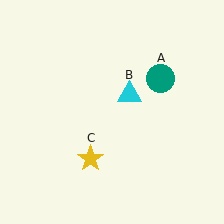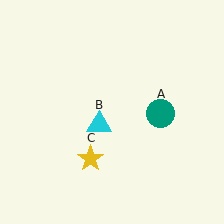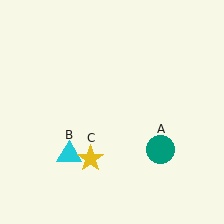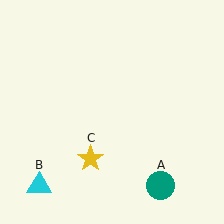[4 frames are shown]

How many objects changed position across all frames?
2 objects changed position: teal circle (object A), cyan triangle (object B).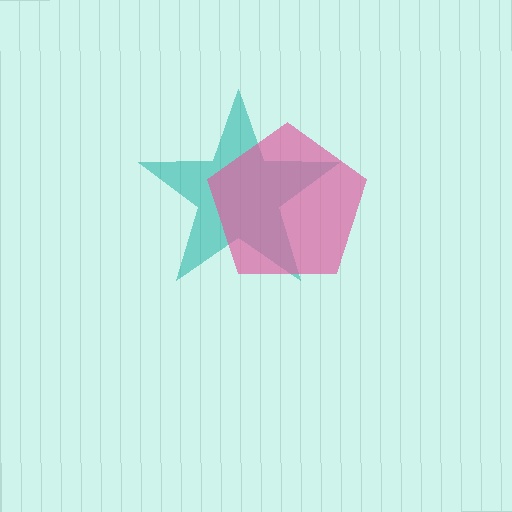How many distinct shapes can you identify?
There are 2 distinct shapes: a teal star, a pink pentagon.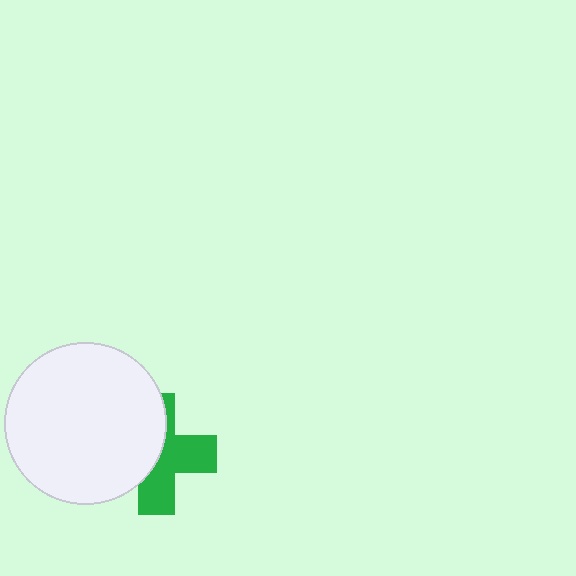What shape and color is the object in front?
The object in front is a white circle.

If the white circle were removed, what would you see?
You would see the complete green cross.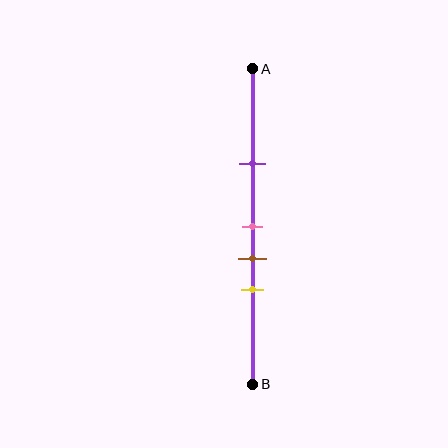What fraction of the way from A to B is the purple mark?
The purple mark is approximately 30% (0.3) of the way from A to B.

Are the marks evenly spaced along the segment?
No, the marks are not evenly spaced.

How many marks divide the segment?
There are 4 marks dividing the segment.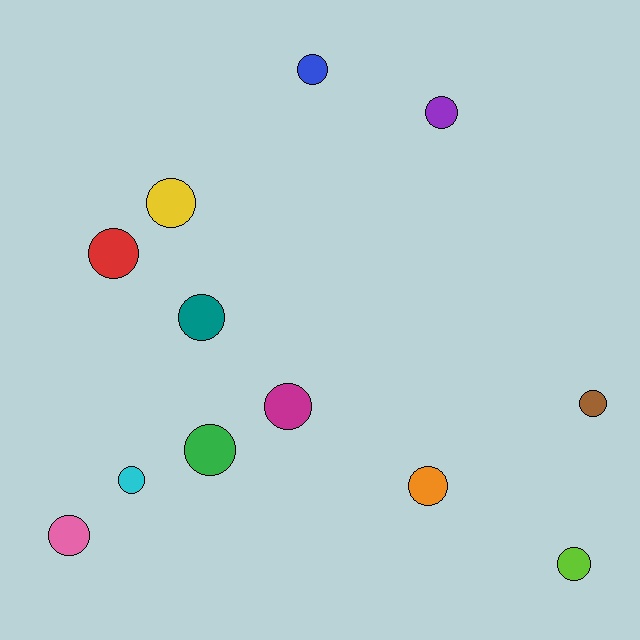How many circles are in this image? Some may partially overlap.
There are 12 circles.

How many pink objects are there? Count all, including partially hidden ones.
There is 1 pink object.